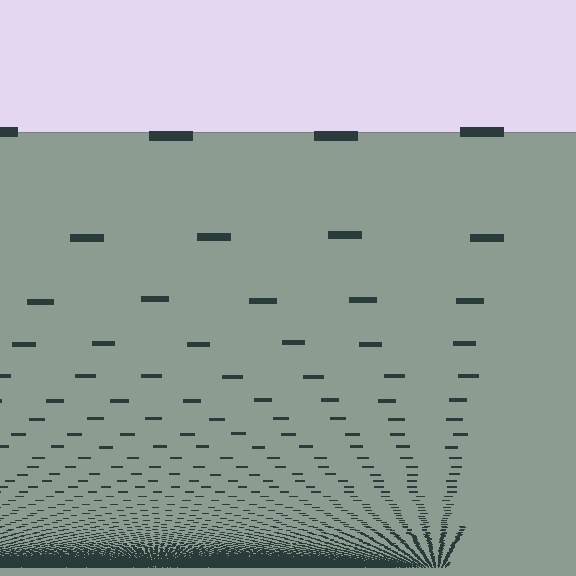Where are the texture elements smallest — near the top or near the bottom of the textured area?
Near the bottom.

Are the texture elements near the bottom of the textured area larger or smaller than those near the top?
Smaller. The gradient is inverted — elements near the bottom are smaller and denser.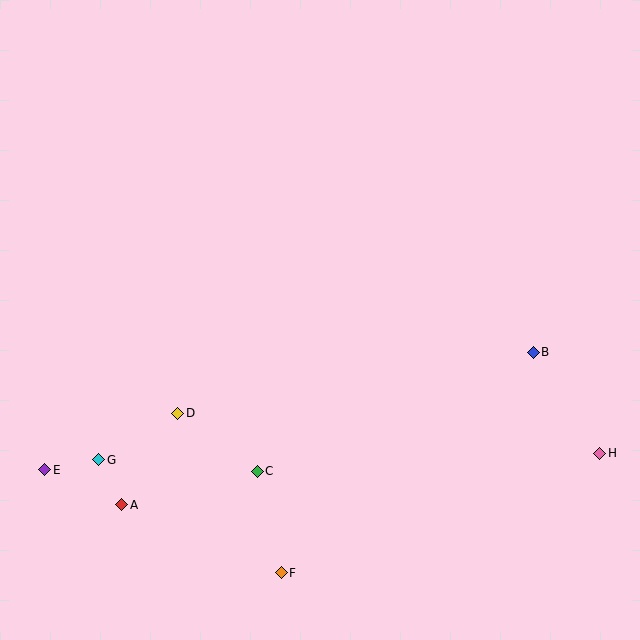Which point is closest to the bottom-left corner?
Point E is closest to the bottom-left corner.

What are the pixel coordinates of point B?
Point B is at (533, 352).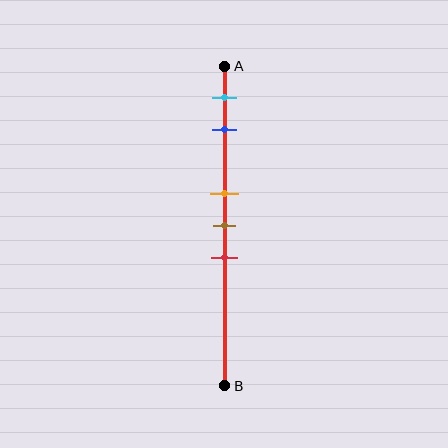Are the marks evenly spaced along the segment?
No, the marks are not evenly spaced.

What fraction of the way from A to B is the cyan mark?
The cyan mark is approximately 10% (0.1) of the way from A to B.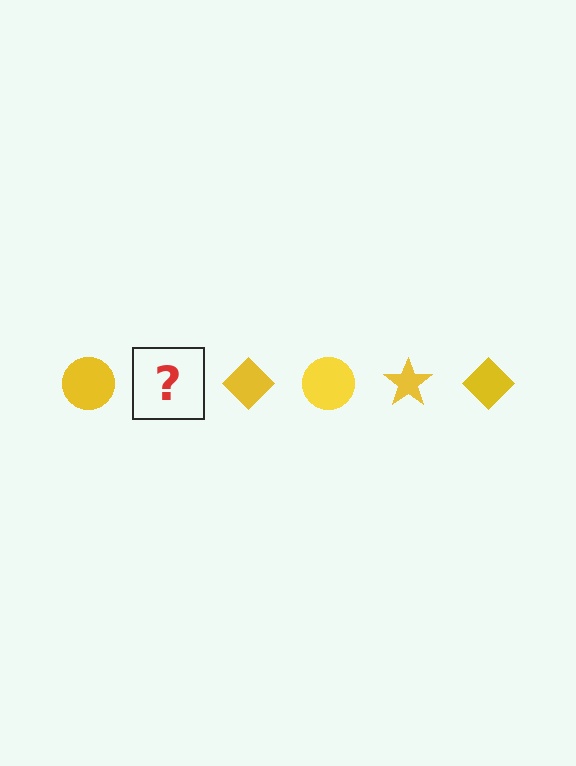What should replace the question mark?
The question mark should be replaced with a yellow star.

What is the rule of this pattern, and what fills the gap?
The rule is that the pattern cycles through circle, star, diamond shapes in yellow. The gap should be filled with a yellow star.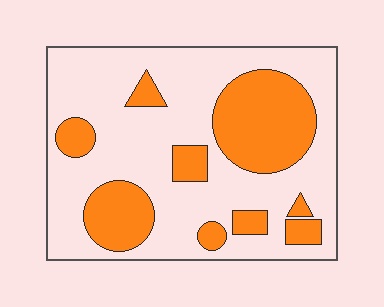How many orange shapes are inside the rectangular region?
9.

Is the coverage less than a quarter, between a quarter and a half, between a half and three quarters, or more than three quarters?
Between a quarter and a half.